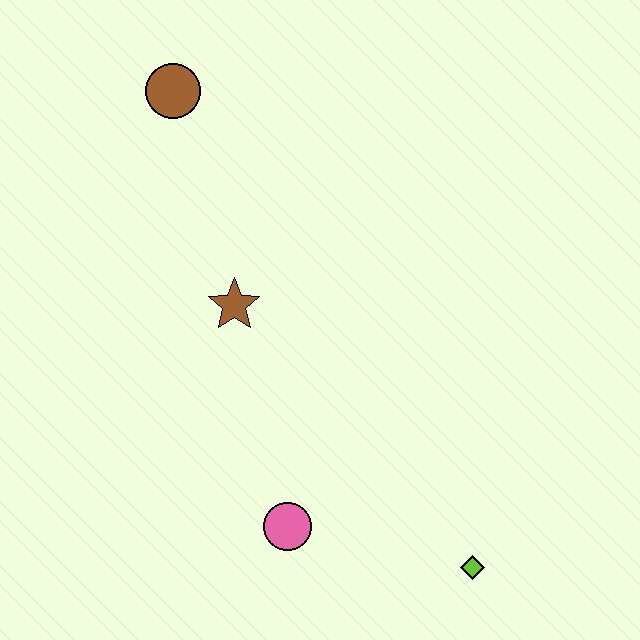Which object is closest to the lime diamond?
The pink circle is closest to the lime diamond.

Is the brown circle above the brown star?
Yes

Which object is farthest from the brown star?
The lime diamond is farthest from the brown star.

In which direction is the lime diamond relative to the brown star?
The lime diamond is below the brown star.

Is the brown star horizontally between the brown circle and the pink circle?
Yes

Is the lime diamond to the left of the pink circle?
No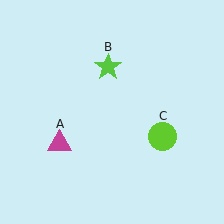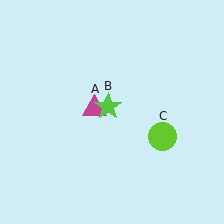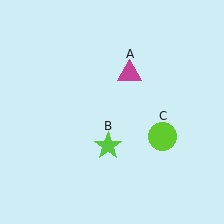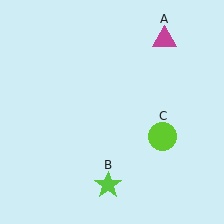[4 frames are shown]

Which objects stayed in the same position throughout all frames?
Lime circle (object C) remained stationary.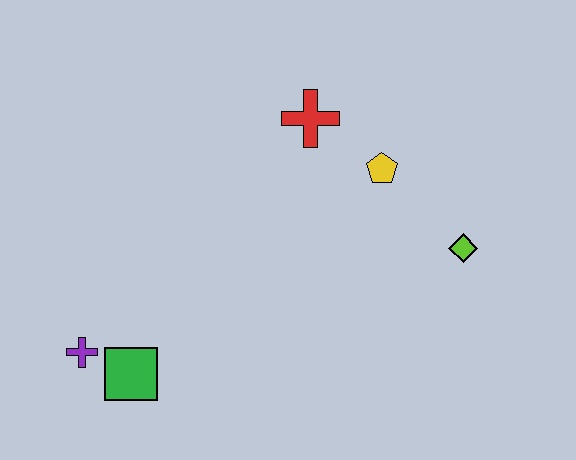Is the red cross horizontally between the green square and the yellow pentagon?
Yes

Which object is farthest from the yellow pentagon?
The purple cross is farthest from the yellow pentagon.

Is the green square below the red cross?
Yes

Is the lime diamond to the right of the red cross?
Yes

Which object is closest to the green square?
The purple cross is closest to the green square.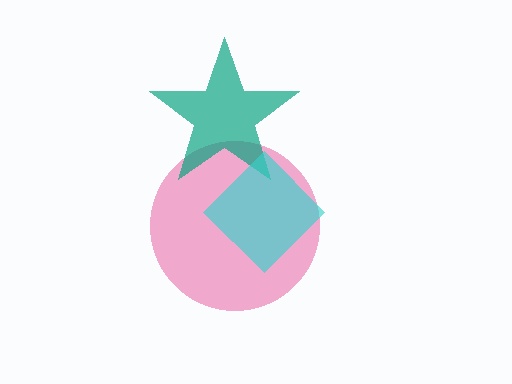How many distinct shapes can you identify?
There are 3 distinct shapes: a pink circle, a teal star, a cyan diamond.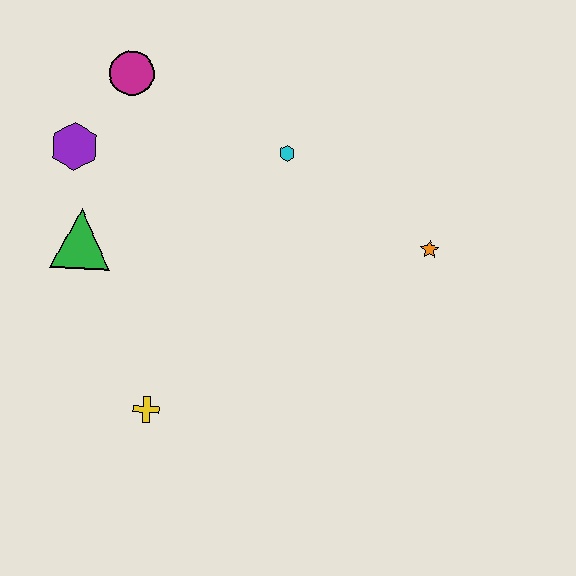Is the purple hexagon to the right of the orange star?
No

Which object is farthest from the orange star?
The purple hexagon is farthest from the orange star.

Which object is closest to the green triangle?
The purple hexagon is closest to the green triangle.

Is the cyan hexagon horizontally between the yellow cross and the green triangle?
No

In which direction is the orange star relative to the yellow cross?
The orange star is to the right of the yellow cross.